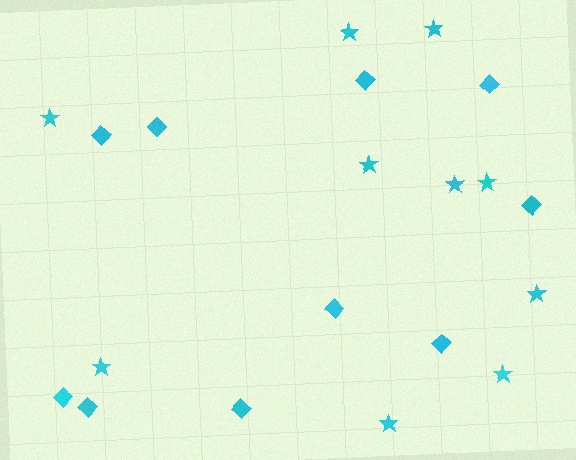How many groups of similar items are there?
There are 2 groups: one group of stars (10) and one group of diamonds (10).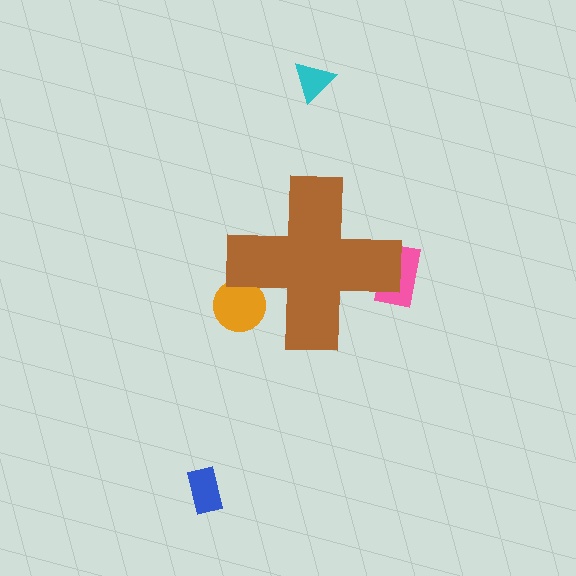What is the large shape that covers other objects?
A brown cross.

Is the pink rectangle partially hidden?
Yes, the pink rectangle is partially hidden behind the brown cross.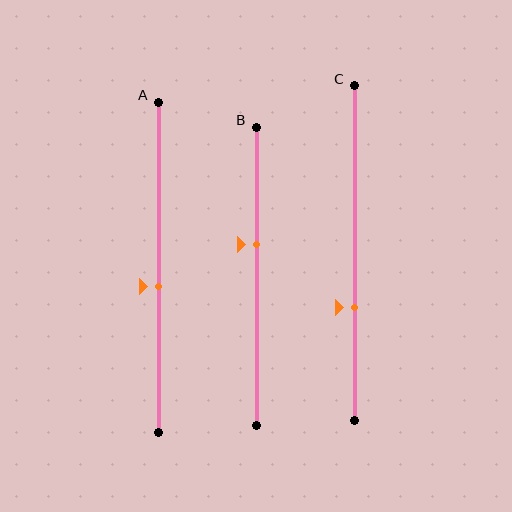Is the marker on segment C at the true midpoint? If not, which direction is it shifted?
No, the marker on segment C is shifted downward by about 16% of the segment length.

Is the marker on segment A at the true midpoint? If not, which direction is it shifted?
No, the marker on segment A is shifted downward by about 6% of the segment length.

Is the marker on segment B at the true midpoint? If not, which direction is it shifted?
No, the marker on segment B is shifted upward by about 11% of the segment length.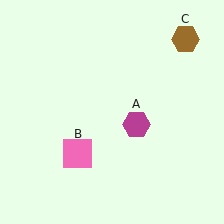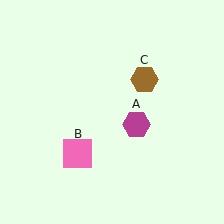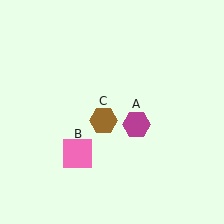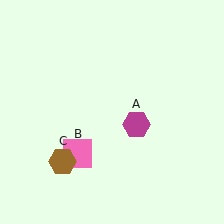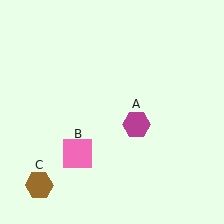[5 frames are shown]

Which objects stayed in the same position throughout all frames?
Magenta hexagon (object A) and pink square (object B) remained stationary.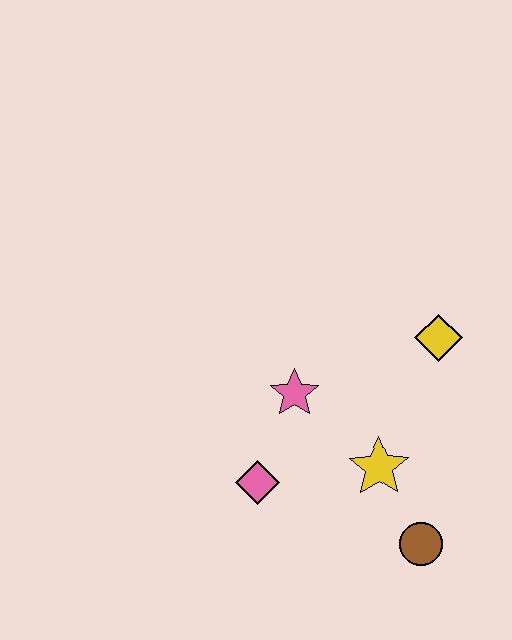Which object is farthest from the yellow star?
The yellow diamond is farthest from the yellow star.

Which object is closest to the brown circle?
The yellow star is closest to the brown circle.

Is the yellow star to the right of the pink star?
Yes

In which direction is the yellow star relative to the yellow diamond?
The yellow star is below the yellow diamond.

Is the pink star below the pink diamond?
No